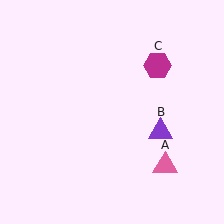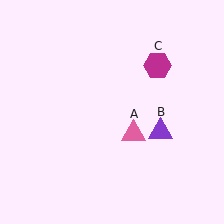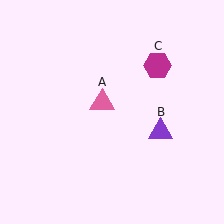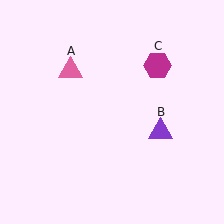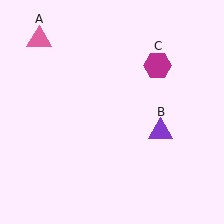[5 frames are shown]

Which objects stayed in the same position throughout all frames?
Purple triangle (object B) and magenta hexagon (object C) remained stationary.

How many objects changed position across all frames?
1 object changed position: pink triangle (object A).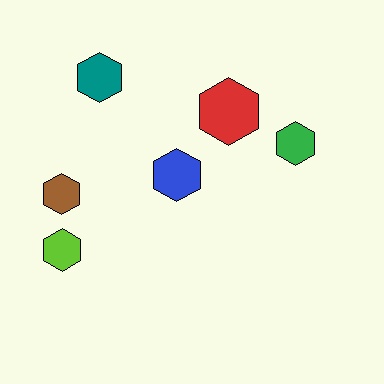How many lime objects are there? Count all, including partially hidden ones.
There is 1 lime object.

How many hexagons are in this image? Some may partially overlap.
There are 6 hexagons.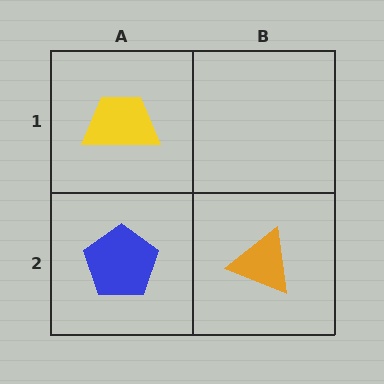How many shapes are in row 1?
1 shape.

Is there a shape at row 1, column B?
No, that cell is empty.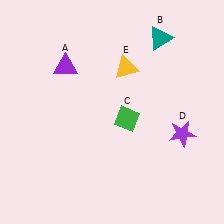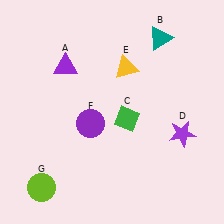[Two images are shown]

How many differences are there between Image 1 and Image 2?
There are 2 differences between the two images.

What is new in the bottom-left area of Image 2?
A purple circle (F) was added in the bottom-left area of Image 2.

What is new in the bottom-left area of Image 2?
A lime circle (G) was added in the bottom-left area of Image 2.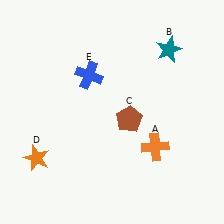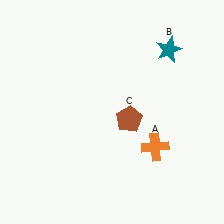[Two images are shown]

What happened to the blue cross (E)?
The blue cross (E) was removed in Image 2. It was in the top-left area of Image 1.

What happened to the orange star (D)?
The orange star (D) was removed in Image 2. It was in the bottom-left area of Image 1.